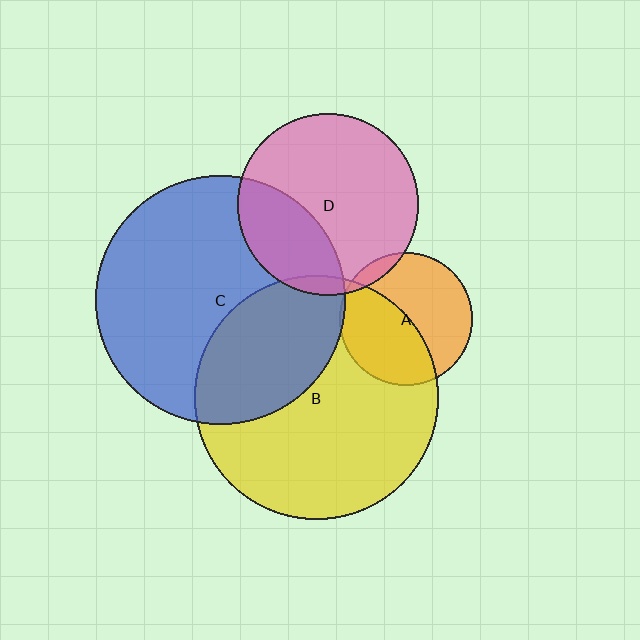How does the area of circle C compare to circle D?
Approximately 1.9 times.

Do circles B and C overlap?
Yes.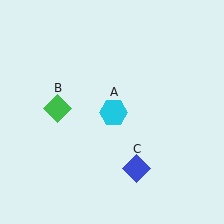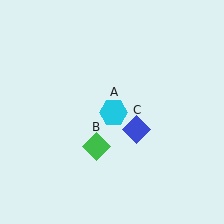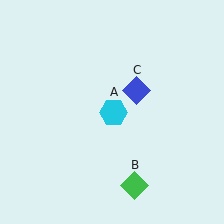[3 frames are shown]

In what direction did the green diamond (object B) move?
The green diamond (object B) moved down and to the right.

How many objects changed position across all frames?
2 objects changed position: green diamond (object B), blue diamond (object C).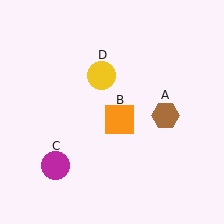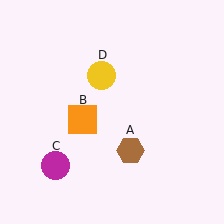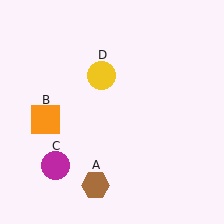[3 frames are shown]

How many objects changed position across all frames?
2 objects changed position: brown hexagon (object A), orange square (object B).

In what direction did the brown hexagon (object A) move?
The brown hexagon (object A) moved down and to the left.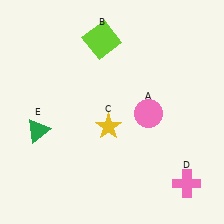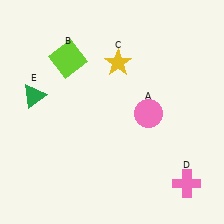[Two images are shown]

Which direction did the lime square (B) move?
The lime square (B) moved left.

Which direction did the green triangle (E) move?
The green triangle (E) moved up.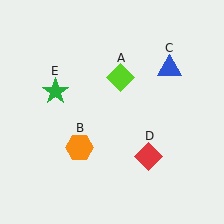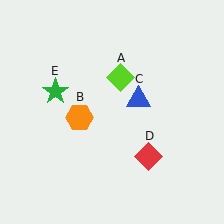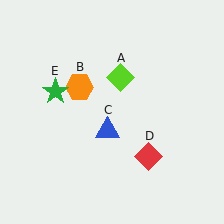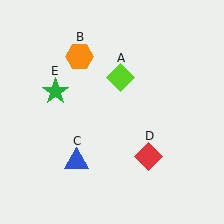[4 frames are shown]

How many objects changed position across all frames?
2 objects changed position: orange hexagon (object B), blue triangle (object C).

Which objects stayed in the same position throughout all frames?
Lime diamond (object A) and red diamond (object D) and green star (object E) remained stationary.